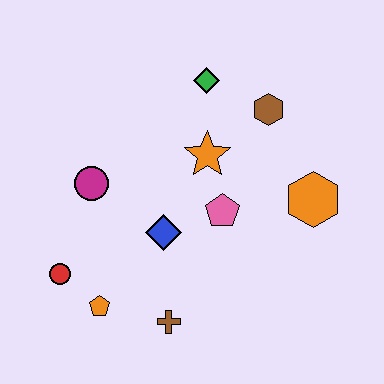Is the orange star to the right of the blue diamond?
Yes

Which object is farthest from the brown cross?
The green diamond is farthest from the brown cross.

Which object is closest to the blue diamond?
The pink pentagon is closest to the blue diamond.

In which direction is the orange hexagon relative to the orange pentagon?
The orange hexagon is to the right of the orange pentagon.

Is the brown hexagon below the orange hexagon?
No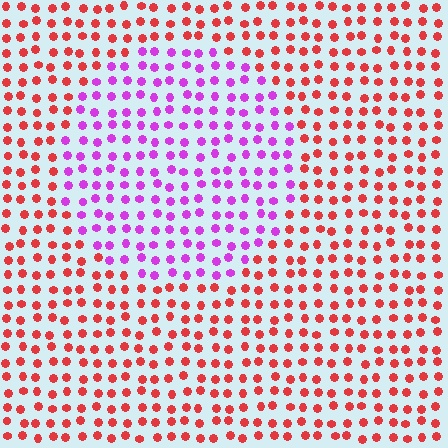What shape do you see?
I see a circle.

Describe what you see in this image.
The image is filled with small red elements in a uniform arrangement. A circle-shaped region is visible where the elements are tinted to a slightly different hue, forming a subtle color boundary.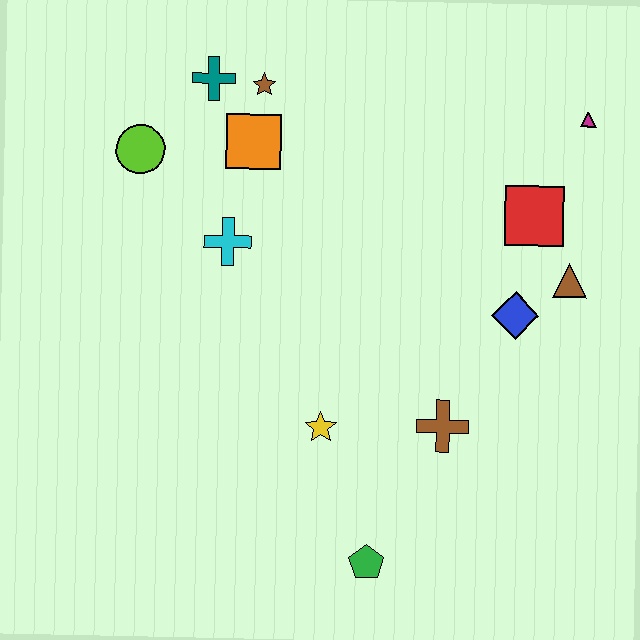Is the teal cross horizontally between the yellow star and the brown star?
No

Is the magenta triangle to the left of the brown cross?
No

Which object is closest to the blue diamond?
The brown triangle is closest to the blue diamond.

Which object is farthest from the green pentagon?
The teal cross is farthest from the green pentagon.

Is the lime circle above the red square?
Yes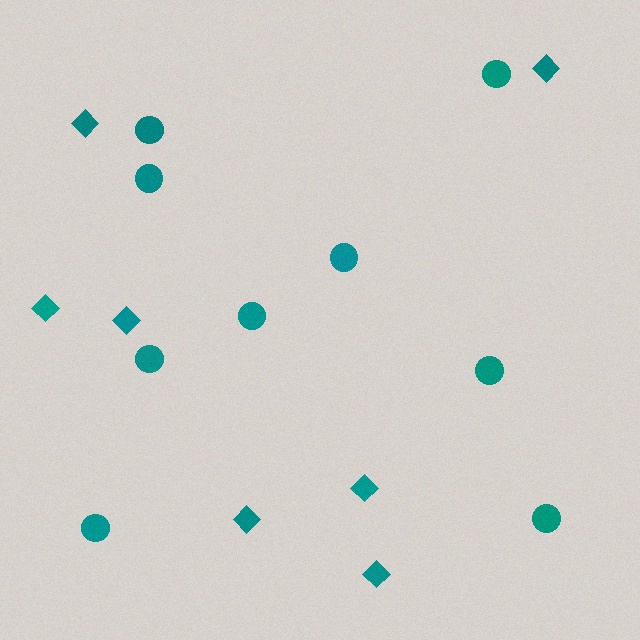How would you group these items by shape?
There are 2 groups: one group of circles (9) and one group of diamonds (7).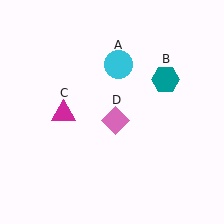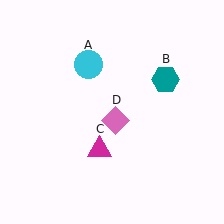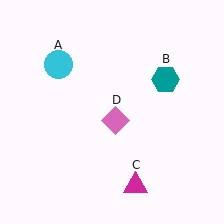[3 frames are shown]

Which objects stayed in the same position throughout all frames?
Teal hexagon (object B) and pink diamond (object D) remained stationary.